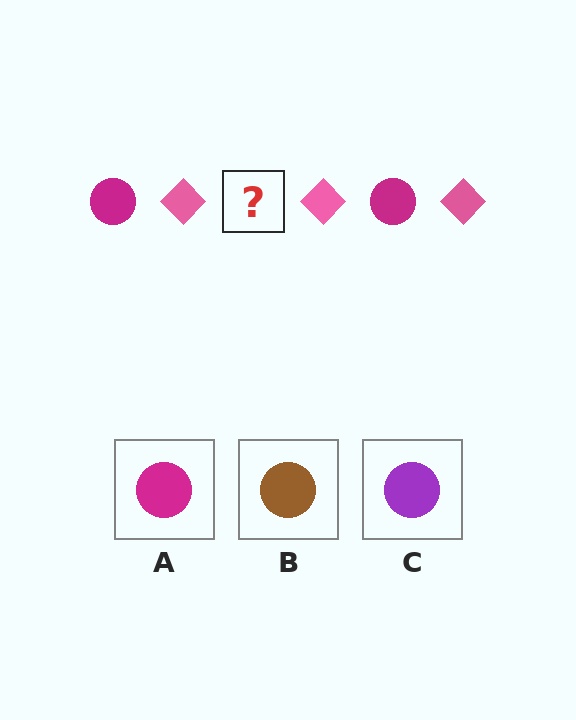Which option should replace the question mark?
Option A.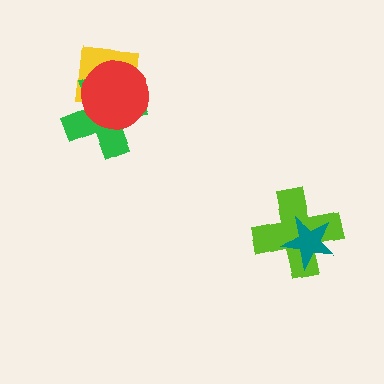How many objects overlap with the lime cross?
1 object overlaps with the lime cross.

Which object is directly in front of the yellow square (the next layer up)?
The green cross is directly in front of the yellow square.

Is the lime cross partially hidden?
Yes, it is partially covered by another shape.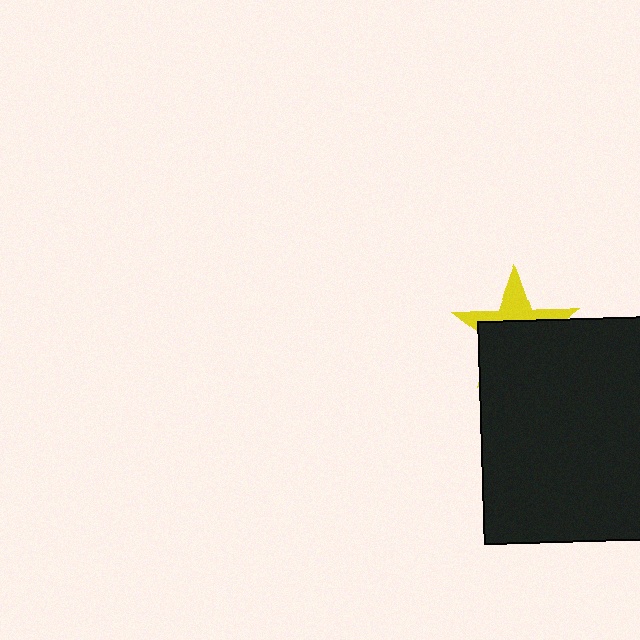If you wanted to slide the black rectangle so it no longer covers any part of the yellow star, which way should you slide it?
Slide it down — that is the most direct way to separate the two shapes.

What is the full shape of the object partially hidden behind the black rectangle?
The partially hidden object is a yellow star.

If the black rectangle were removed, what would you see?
You would see the complete yellow star.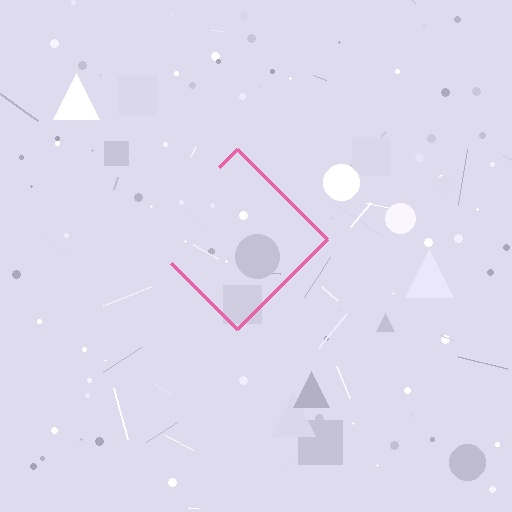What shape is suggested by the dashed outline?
The dashed outline suggests a diamond.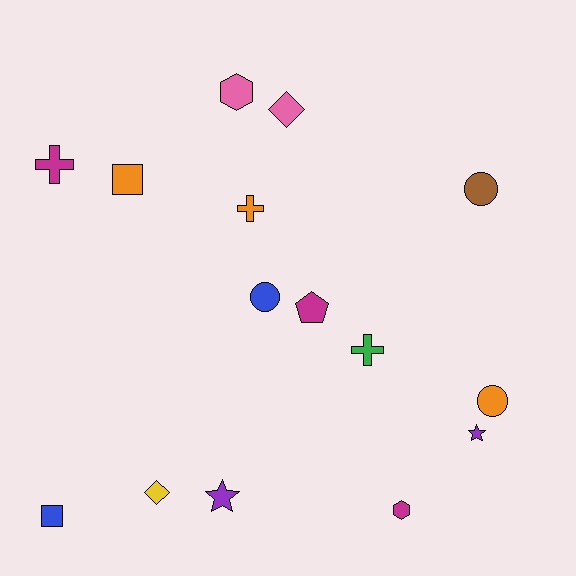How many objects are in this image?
There are 15 objects.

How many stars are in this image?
There are 2 stars.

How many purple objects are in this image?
There are 2 purple objects.